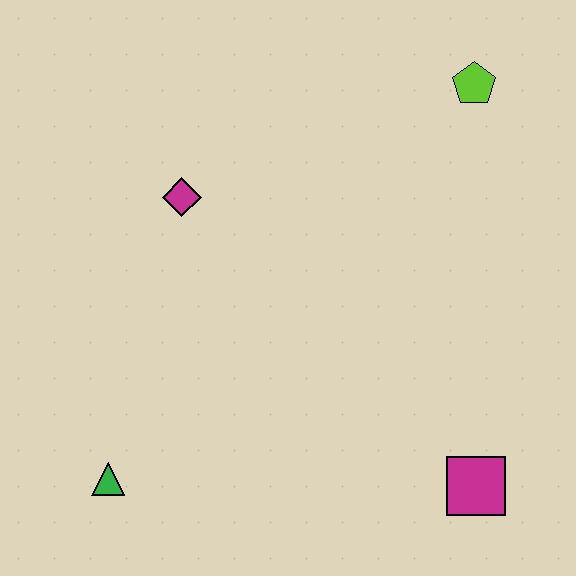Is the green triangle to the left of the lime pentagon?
Yes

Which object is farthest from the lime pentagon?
The green triangle is farthest from the lime pentagon.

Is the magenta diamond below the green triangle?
No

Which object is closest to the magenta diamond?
The green triangle is closest to the magenta diamond.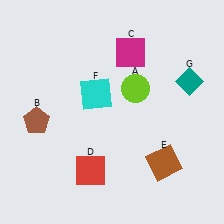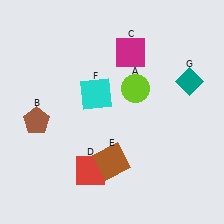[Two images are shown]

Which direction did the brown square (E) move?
The brown square (E) moved left.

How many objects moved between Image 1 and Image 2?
1 object moved between the two images.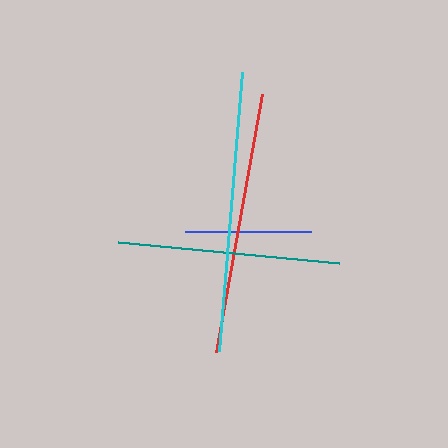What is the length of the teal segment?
The teal segment is approximately 222 pixels long.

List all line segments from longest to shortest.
From longest to shortest: cyan, red, teal, blue.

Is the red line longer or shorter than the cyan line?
The cyan line is longer than the red line.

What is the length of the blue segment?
The blue segment is approximately 126 pixels long.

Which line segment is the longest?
The cyan line is the longest at approximately 279 pixels.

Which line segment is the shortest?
The blue line is the shortest at approximately 126 pixels.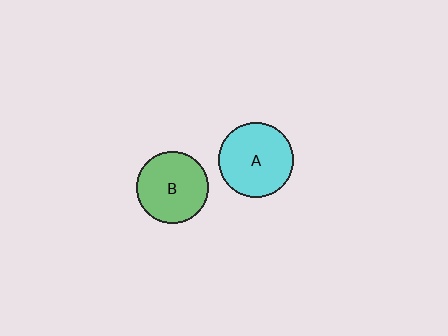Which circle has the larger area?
Circle A (cyan).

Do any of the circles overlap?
No, none of the circles overlap.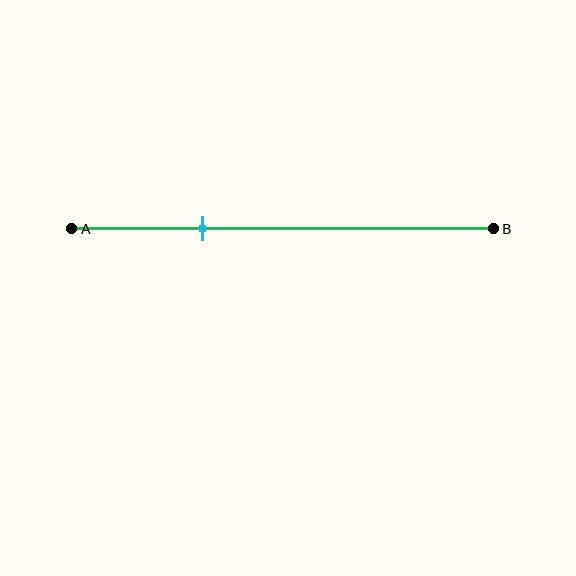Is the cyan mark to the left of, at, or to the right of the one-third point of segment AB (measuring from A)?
The cyan mark is approximately at the one-third point of segment AB.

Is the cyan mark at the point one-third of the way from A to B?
Yes, the mark is approximately at the one-third point.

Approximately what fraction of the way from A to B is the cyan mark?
The cyan mark is approximately 30% of the way from A to B.